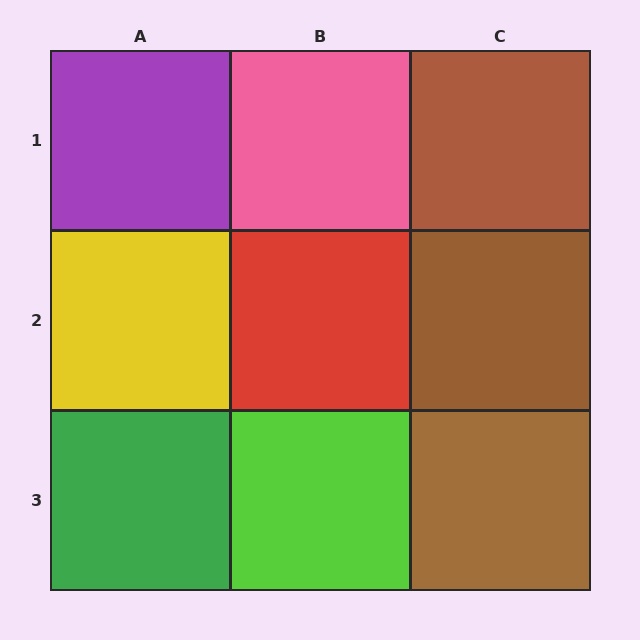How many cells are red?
1 cell is red.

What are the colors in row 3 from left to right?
Green, lime, brown.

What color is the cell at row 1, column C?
Brown.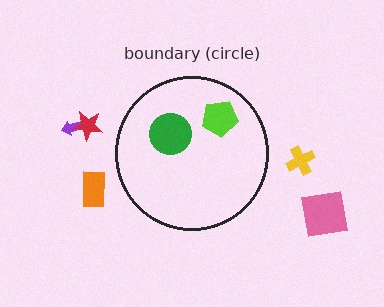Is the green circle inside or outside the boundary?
Inside.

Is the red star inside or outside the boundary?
Outside.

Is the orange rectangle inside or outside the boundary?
Outside.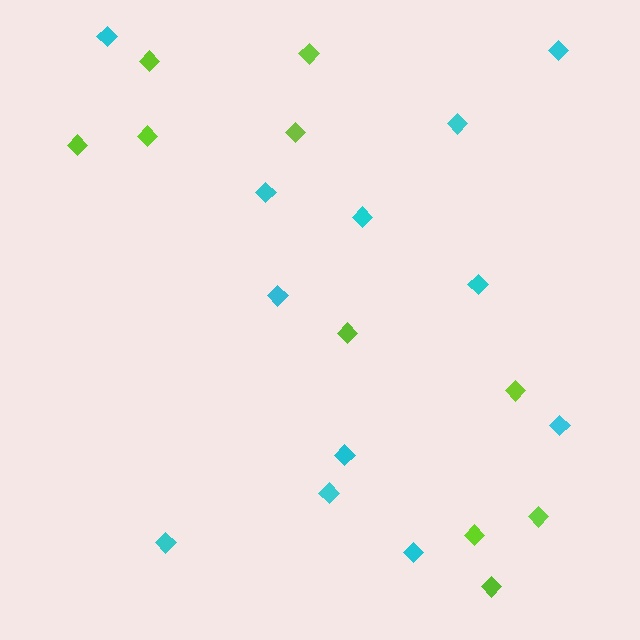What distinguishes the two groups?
There are 2 groups: one group of cyan diamonds (12) and one group of lime diamonds (10).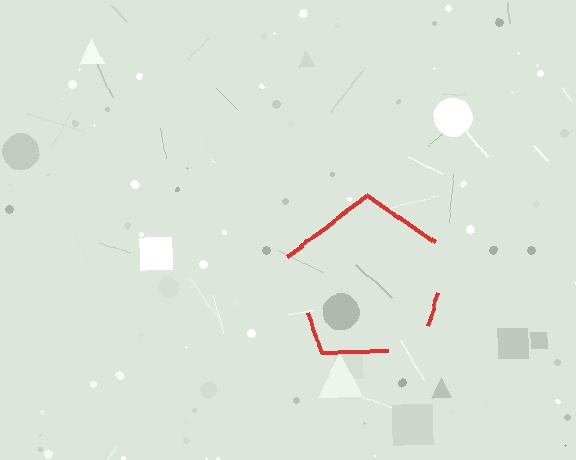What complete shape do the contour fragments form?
The contour fragments form a pentagon.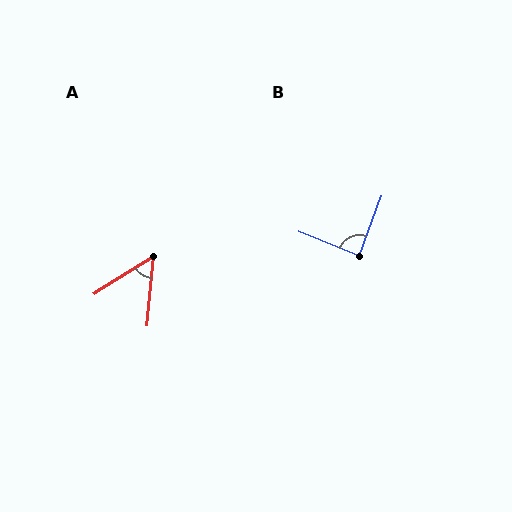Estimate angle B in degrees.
Approximately 89 degrees.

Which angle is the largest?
B, at approximately 89 degrees.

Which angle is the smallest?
A, at approximately 53 degrees.